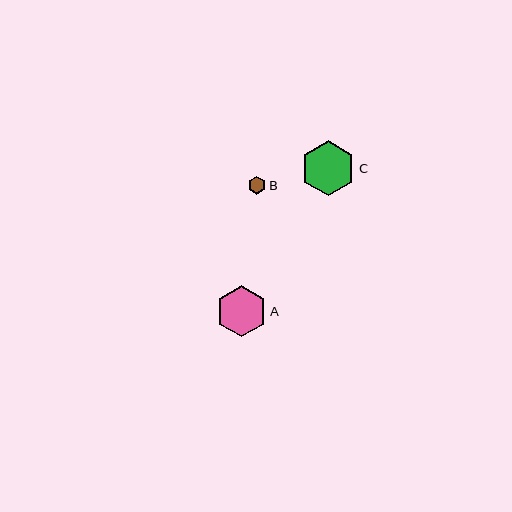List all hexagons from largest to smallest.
From largest to smallest: C, A, B.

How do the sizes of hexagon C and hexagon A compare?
Hexagon C and hexagon A are approximately the same size.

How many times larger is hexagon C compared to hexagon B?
Hexagon C is approximately 3.1 times the size of hexagon B.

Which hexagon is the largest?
Hexagon C is the largest with a size of approximately 55 pixels.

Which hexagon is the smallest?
Hexagon B is the smallest with a size of approximately 17 pixels.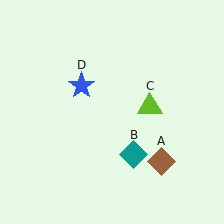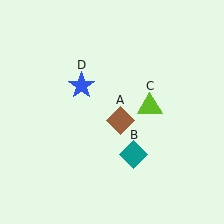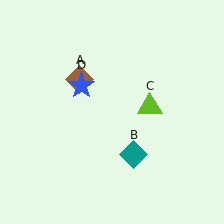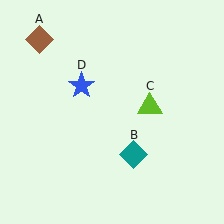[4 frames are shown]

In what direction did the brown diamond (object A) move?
The brown diamond (object A) moved up and to the left.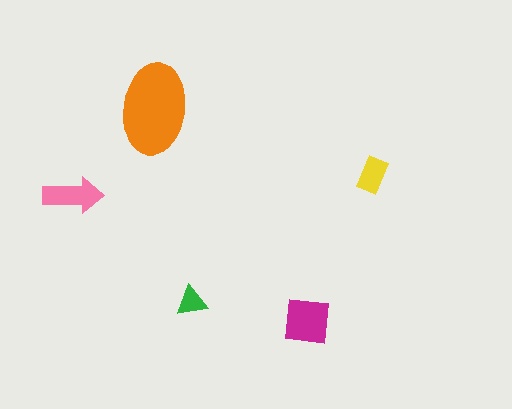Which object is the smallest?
The green triangle.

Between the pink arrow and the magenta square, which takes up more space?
The magenta square.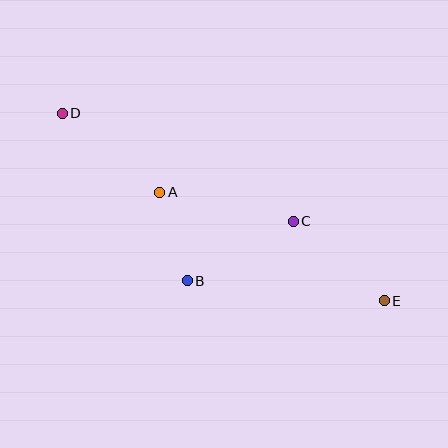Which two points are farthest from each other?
Points D and E are farthest from each other.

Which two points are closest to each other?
Points A and B are closest to each other.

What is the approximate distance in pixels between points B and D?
The distance between B and D is approximately 209 pixels.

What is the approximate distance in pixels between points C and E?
The distance between C and E is approximately 121 pixels.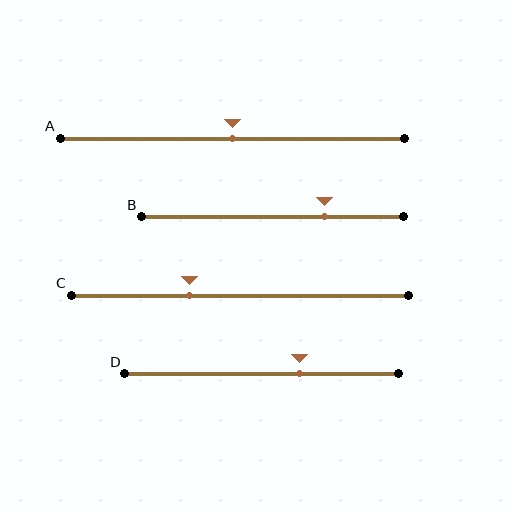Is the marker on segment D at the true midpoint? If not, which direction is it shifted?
No, the marker on segment D is shifted to the right by about 14% of the segment length.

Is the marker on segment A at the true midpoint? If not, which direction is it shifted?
Yes, the marker on segment A is at the true midpoint.